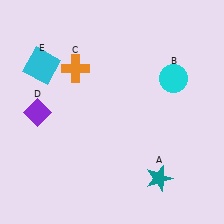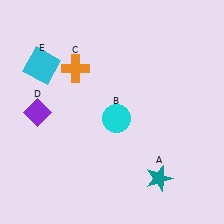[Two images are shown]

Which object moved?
The cyan circle (B) moved left.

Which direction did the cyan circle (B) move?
The cyan circle (B) moved left.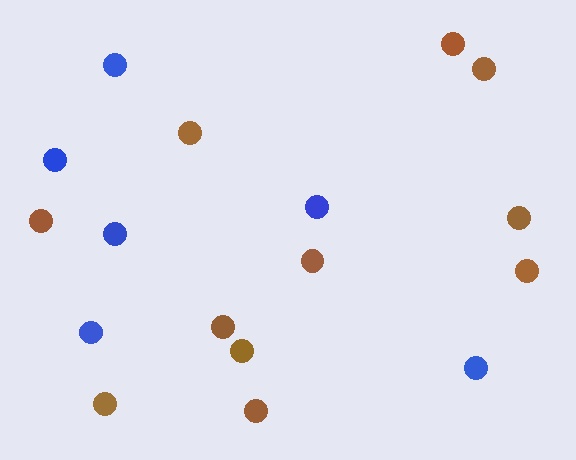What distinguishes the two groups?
There are 2 groups: one group of brown circles (11) and one group of blue circles (6).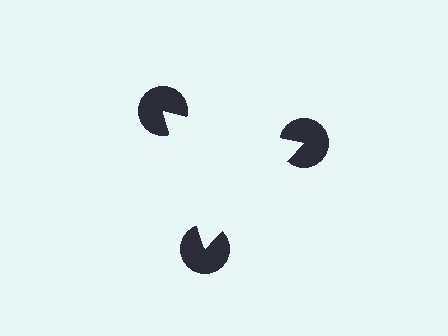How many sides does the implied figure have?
3 sides.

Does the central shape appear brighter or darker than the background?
It typically appears slightly brighter than the background, even though no actual brightness change is drawn.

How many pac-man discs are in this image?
There are 3 — one at each vertex of the illusory triangle.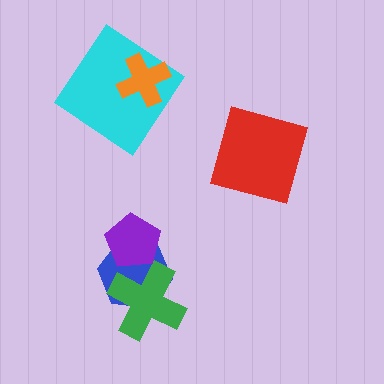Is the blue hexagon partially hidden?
Yes, it is partially covered by another shape.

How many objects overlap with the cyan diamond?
1 object overlaps with the cyan diamond.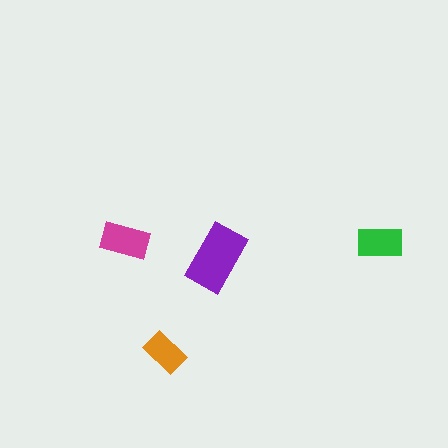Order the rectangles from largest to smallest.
the purple one, the magenta one, the green one, the orange one.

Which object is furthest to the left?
The magenta rectangle is leftmost.